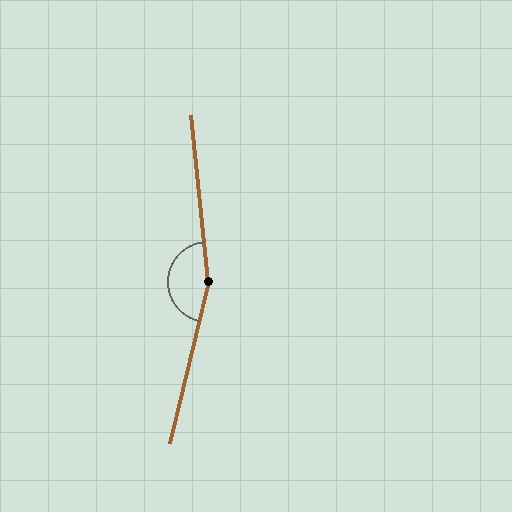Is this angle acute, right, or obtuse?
It is obtuse.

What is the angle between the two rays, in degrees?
Approximately 161 degrees.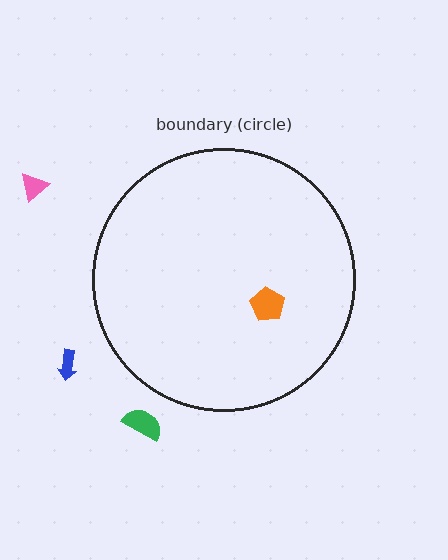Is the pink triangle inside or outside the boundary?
Outside.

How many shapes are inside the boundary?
1 inside, 3 outside.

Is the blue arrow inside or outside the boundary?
Outside.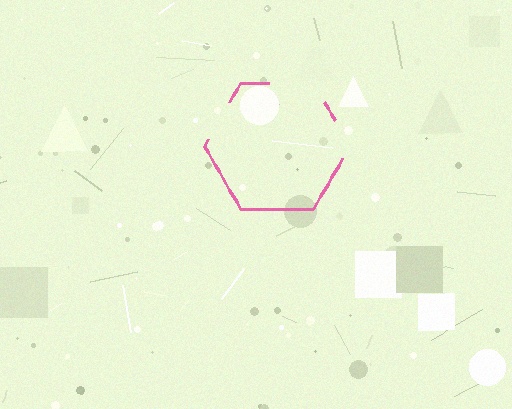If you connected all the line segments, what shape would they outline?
They would outline a hexagon.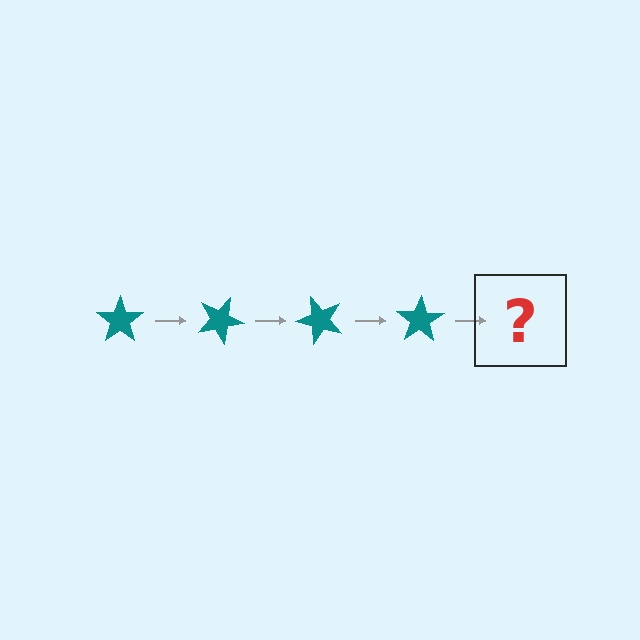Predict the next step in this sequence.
The next step is a teal star rotated 100 degrees.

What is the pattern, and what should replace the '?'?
The pattern is that the star rotates 25 degrees each step. The '?' should be a teal star rotated 100 degrees.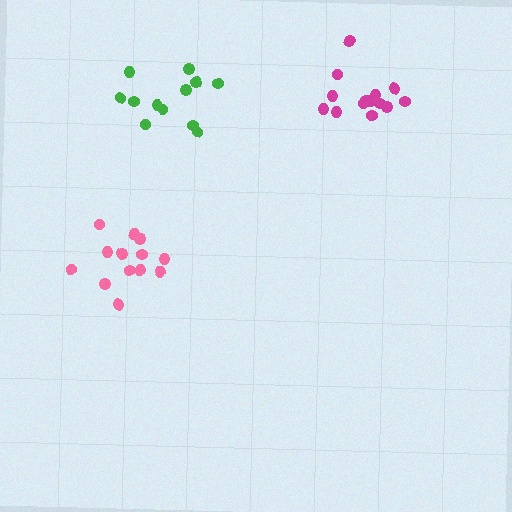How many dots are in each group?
Group 1: 12 dots, Group 2: 14 dots, Group 3: 13 dots (39 total).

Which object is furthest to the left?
The pink cluster is leftmost.